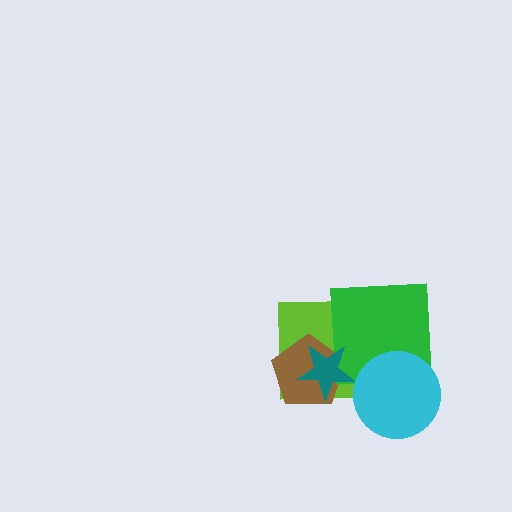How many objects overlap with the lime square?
4 objects overlap with the lime square.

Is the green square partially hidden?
Yes, it is partially covered by another shape.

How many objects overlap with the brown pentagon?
2 objects overlap with the brown pentagon.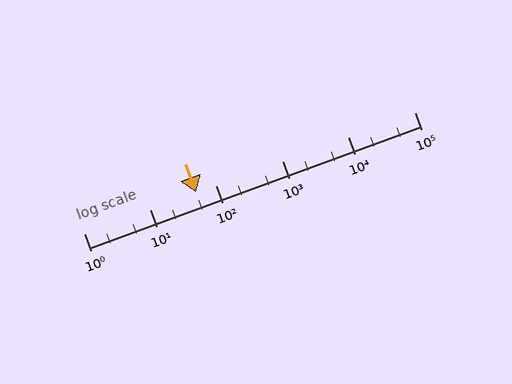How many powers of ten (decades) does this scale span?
The scale spans 5 decades, from 1 to 100000.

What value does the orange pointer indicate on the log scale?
The pointer indicates approximately 50.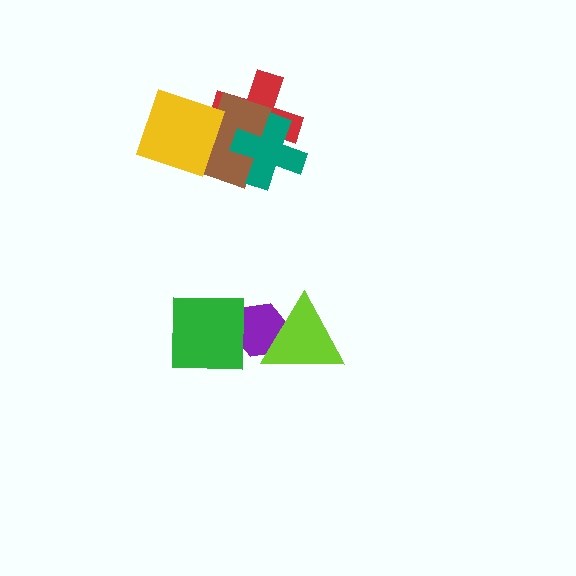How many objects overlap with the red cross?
3 objects overlap with the red cross.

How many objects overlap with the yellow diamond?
2 objects overlap with the yellow diamond.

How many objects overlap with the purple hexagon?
2 objects overlap with the purple hexagon.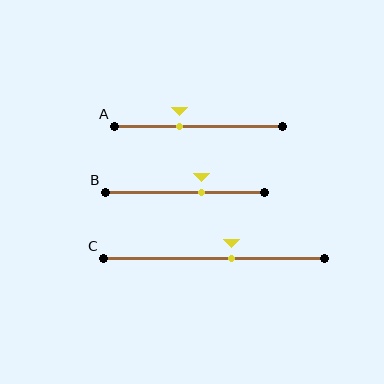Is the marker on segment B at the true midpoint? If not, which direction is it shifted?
No, the marker on segment B is shifted to the right by about 11% of the segment length.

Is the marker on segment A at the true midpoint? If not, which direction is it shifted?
No, the marker on segment A is shifted to the left by about 11% of the segment length.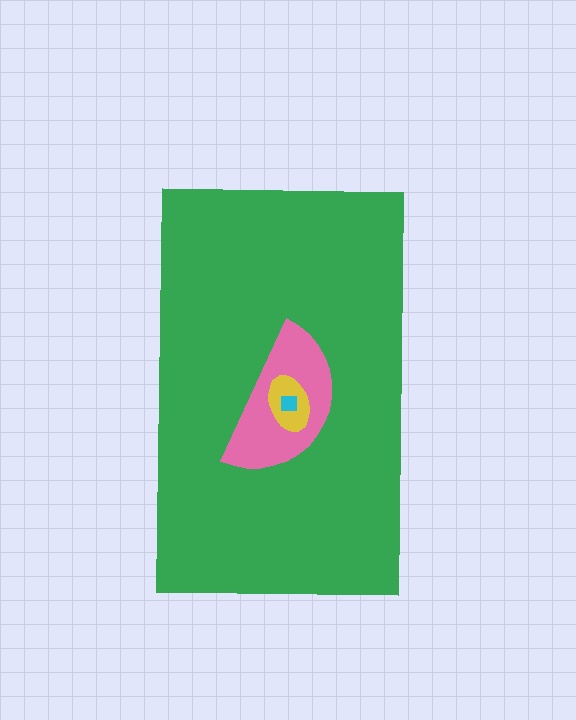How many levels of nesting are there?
4.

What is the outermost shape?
The green rectangle.